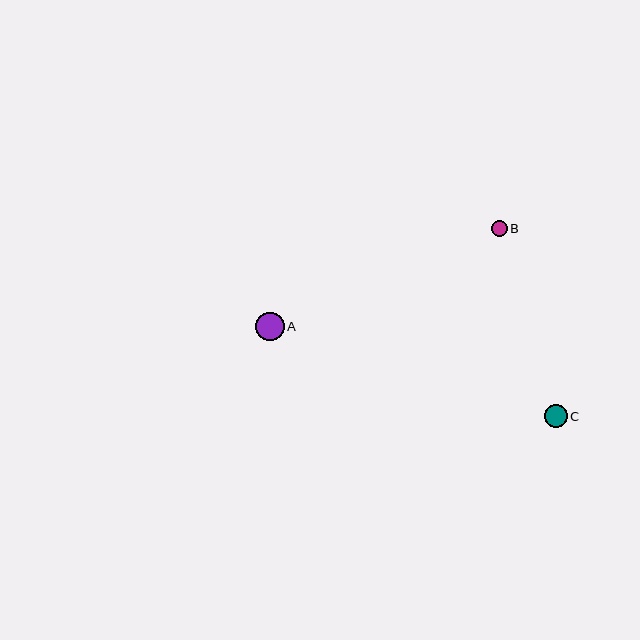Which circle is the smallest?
Circle B is the smallest with a size of approximately 16 pixels.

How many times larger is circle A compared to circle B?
Circle A is approximately 1.8 times the size of circle B.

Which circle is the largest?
Circle A is the largest with a size of approximately 29 pixels.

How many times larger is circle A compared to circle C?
Circle A is approximately 1.3 times the size of circle C.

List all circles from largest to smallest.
From largest to smallest: A, C, B.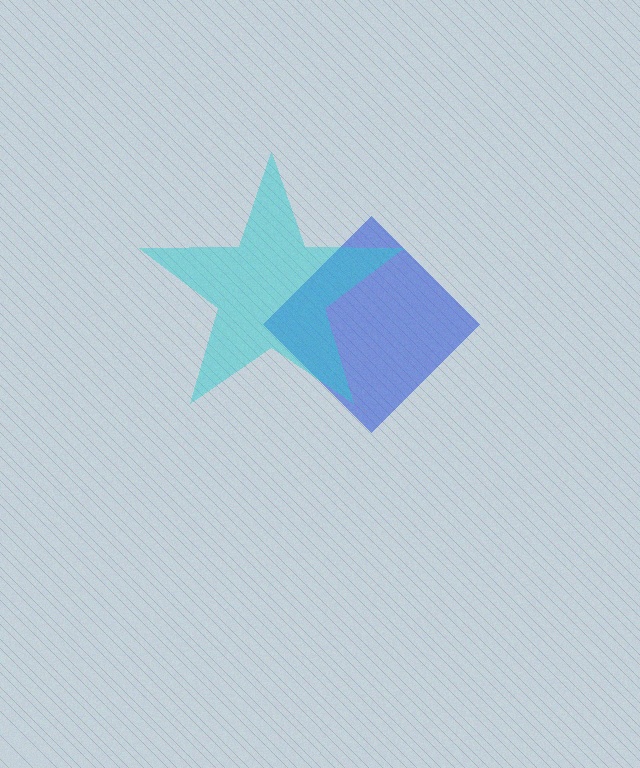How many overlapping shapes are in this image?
There are 2 overlapping shapes in the image.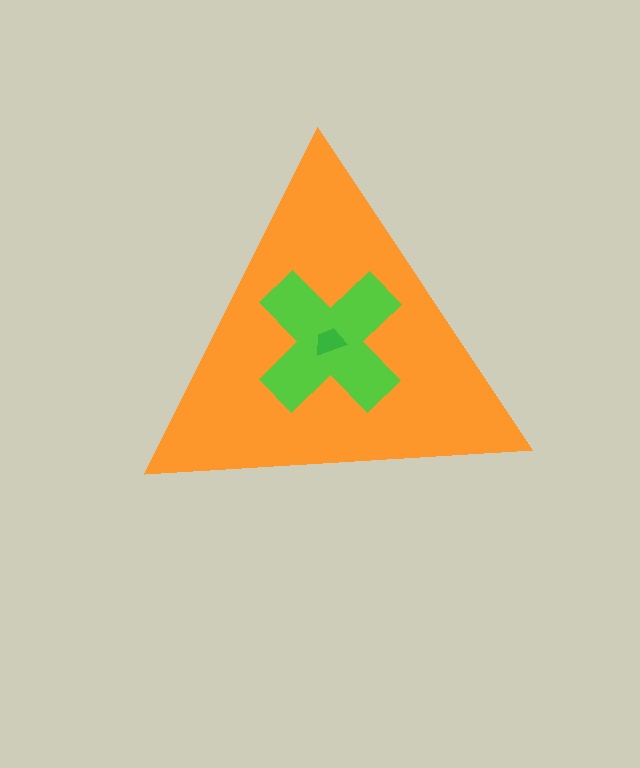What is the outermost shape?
The orange triangle.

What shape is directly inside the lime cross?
The green trapezoid.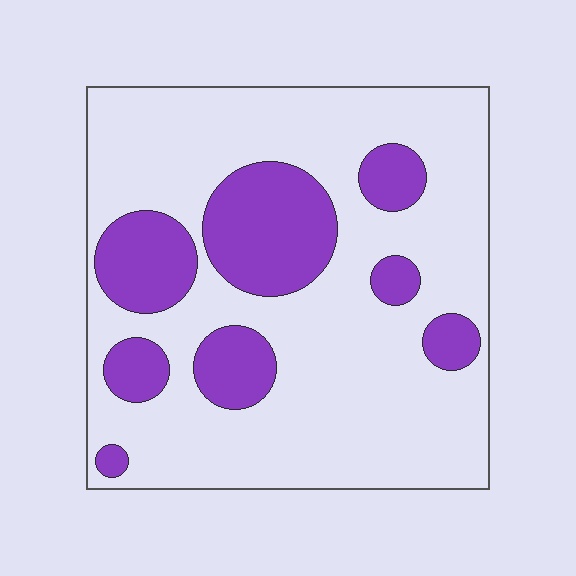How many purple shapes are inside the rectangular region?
8.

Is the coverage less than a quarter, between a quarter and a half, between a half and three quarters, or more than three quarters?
Between a quarter and a half.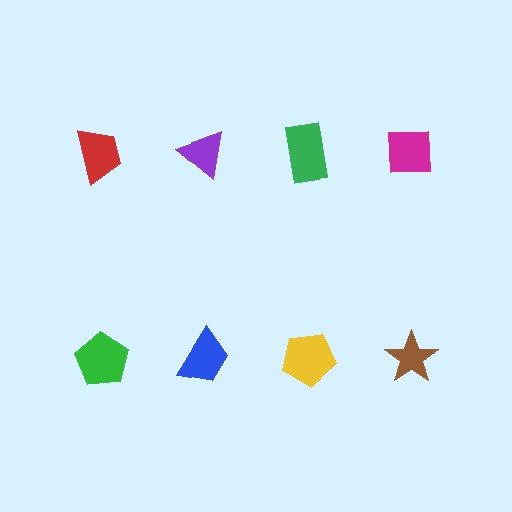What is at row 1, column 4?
A magenta square.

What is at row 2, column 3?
A yellow pentagon.